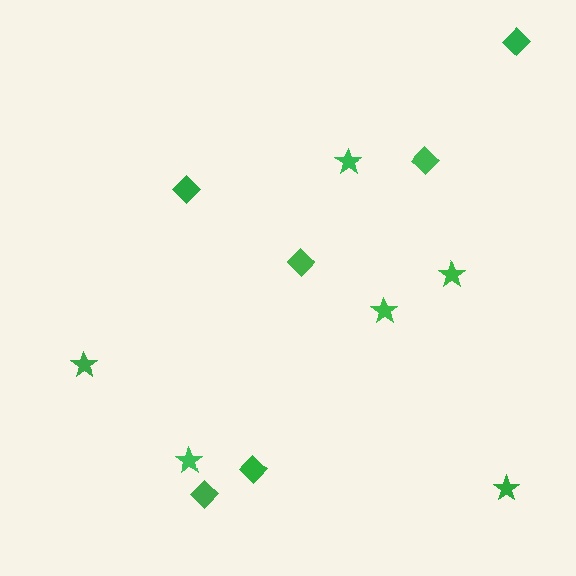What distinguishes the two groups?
There are 2 groups: one group of diamonds (6) and one group of stars (6).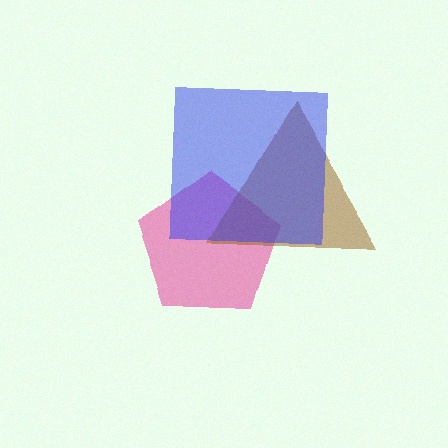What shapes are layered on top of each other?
The layered shapes are: a pink pentagon, a brown triangle, a blue square.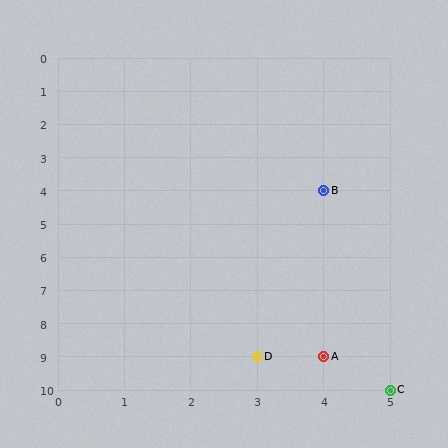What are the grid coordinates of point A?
Point A is at grid coordinates (4, 9).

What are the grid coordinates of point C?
Point C is at grid coordinates (5, 10).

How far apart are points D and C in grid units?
Points D and C are 2 columns and 1 row apart (about 2.2 grid units diagonally).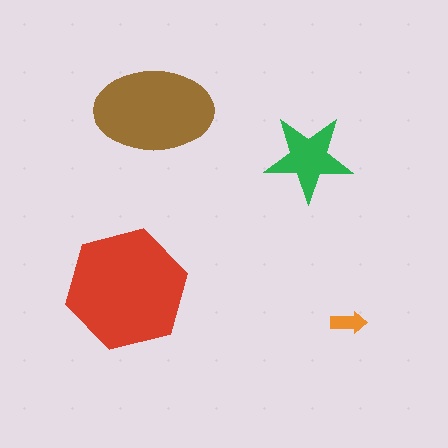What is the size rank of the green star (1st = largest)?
3rd.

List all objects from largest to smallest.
The red hexagon, the brown ellipse, the green star, the orange arrow.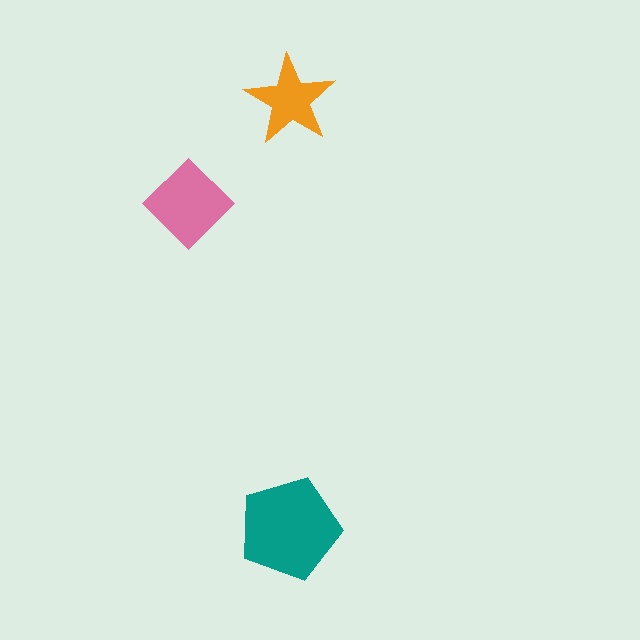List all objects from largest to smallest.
The teal pentagon, the pink diamond, the orange star.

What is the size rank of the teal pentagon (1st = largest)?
1st.